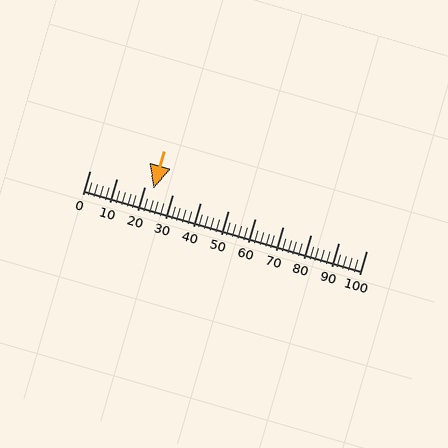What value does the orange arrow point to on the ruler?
The orange arrow points to approximately 23.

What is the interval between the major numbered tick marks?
The major tick marks are spaced 10 units apart.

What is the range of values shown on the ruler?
The ruler shows values from 0 to 100.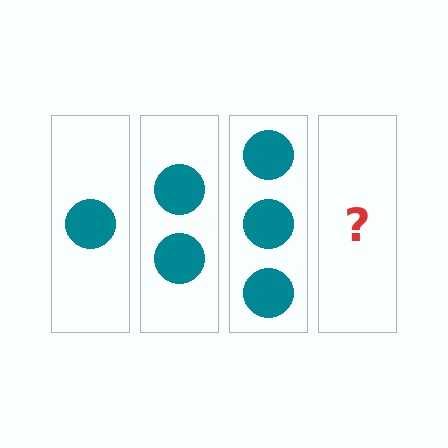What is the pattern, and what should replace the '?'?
The pattern is that each step adds one more circle. The '?' should be 4 circles.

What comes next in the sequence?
The next element should be 4 circles.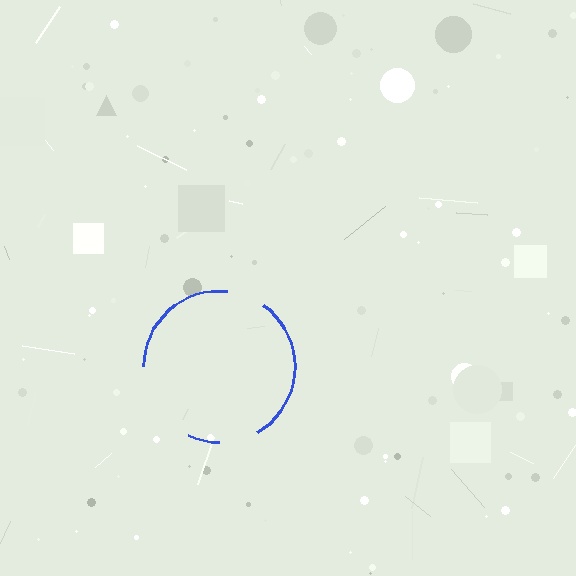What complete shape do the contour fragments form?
The contour fragments form a circle.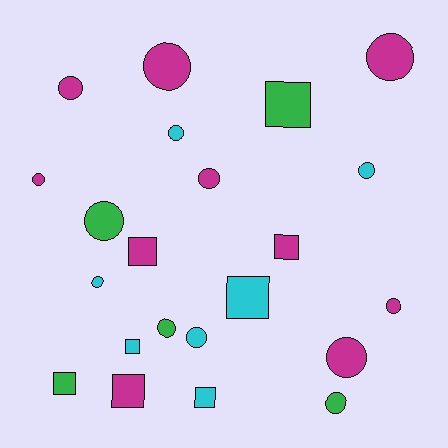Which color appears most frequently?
Magenta, with 10 objects.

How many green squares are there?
There are 2 green squares.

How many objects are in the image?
There are 22 objects.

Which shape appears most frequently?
Circle, with 14 objects.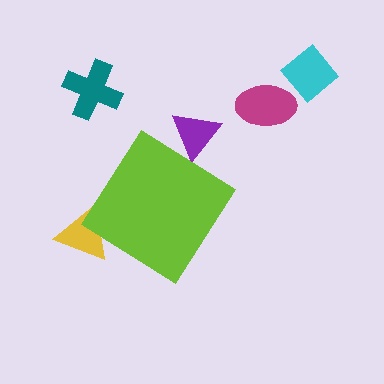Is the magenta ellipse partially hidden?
No, the magenta ellipse is fully visible.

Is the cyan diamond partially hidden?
No, the cyan diamond is fully visible.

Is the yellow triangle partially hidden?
Yes, the yellow triangle is partially hidden behind the lime diamond.